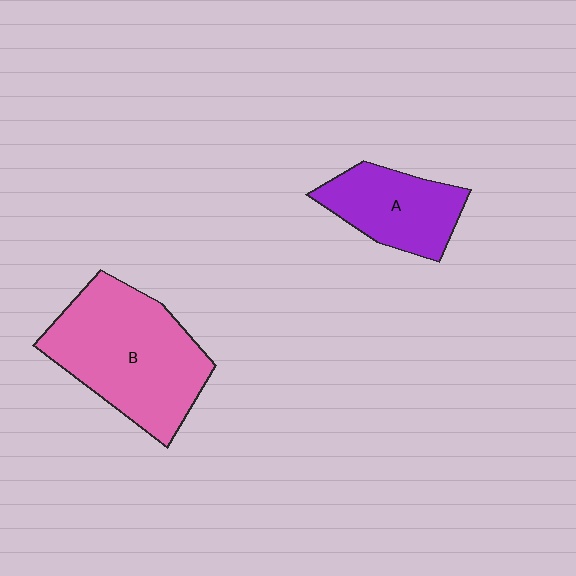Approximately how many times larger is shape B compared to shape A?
Approximately 1.8 times.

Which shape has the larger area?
Shape B (pink).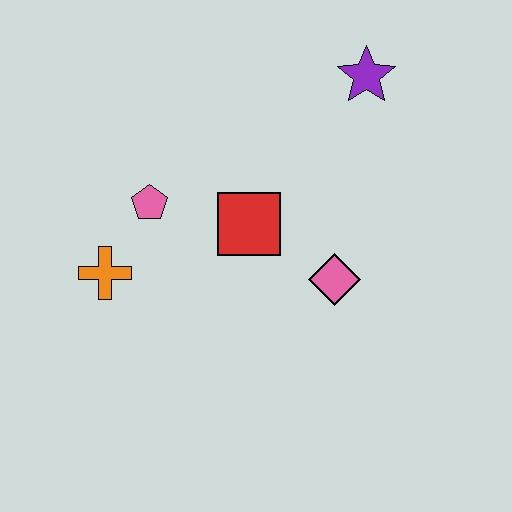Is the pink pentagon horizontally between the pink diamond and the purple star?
No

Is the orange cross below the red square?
Yes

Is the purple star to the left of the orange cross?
No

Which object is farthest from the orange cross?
The purple star is farthest from the orange cross.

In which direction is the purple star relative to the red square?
The purple star is above the red square.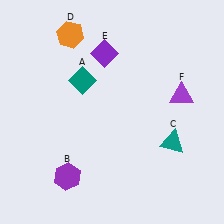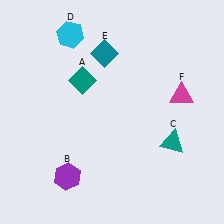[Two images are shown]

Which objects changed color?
D changed from orange to cyan. E changed from purple to teal. F changed from purple to magenta.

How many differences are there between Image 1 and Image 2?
There are 3 differences between the two images.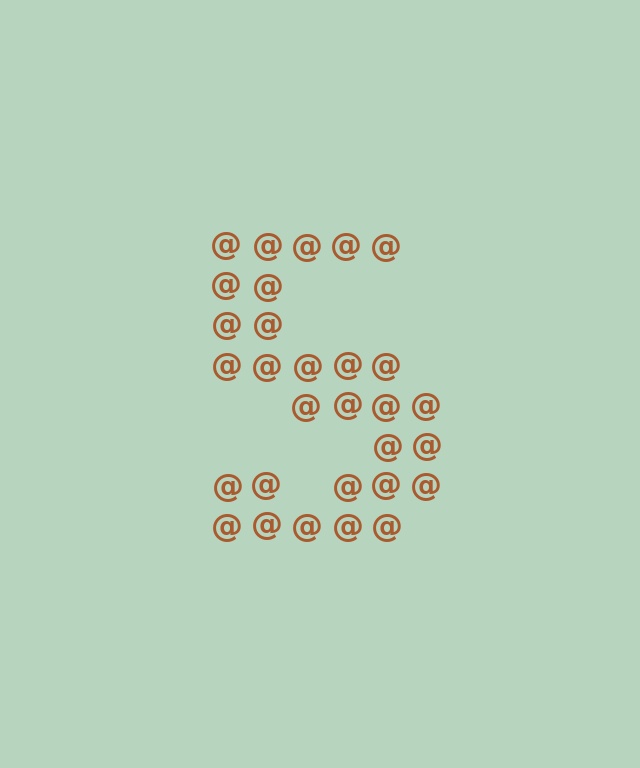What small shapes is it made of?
It is made of small at signs.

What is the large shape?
The large shape is the letter S.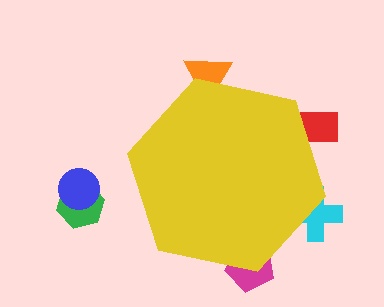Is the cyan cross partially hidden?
Yes, the cyan cross is partially hidden behind the yellow hexagon.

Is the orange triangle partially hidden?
Yes, the orange triangle is partially hidden behind the yellow hexagon.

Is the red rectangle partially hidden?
Yes, the red rectangle is partially hidden behind the yellow hexagon.